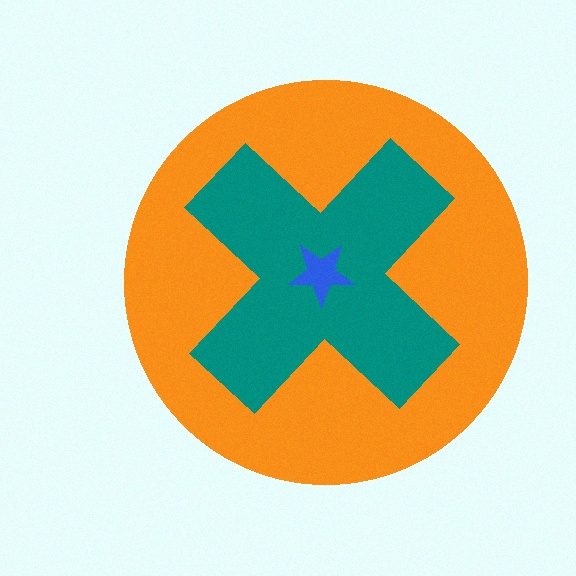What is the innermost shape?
The blue star.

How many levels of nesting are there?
3.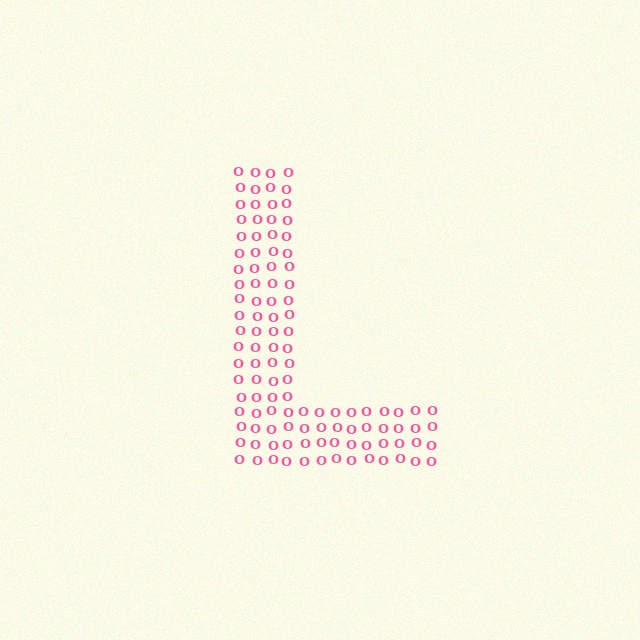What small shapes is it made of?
It is made of small letter O's.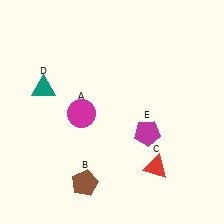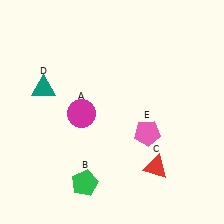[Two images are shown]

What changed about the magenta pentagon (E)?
In Image 1, E is magenta. In Image 2, it changed to pink.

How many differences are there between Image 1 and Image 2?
There are 2 differences between the two images.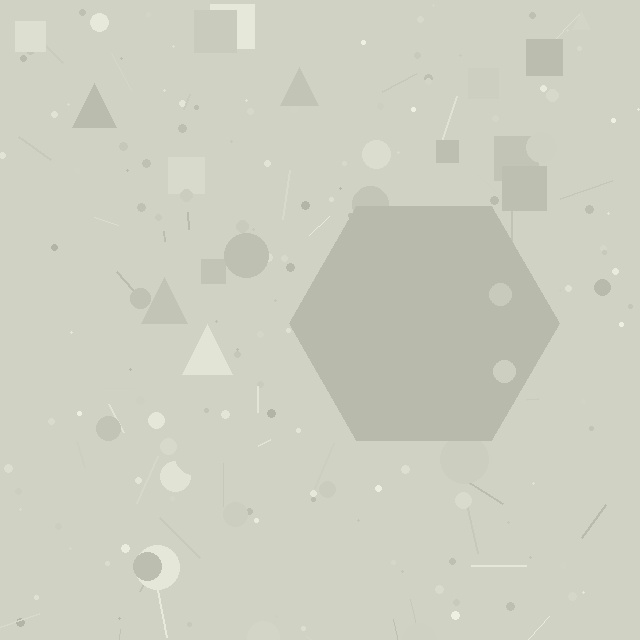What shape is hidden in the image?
A hexagon is hidden in the image.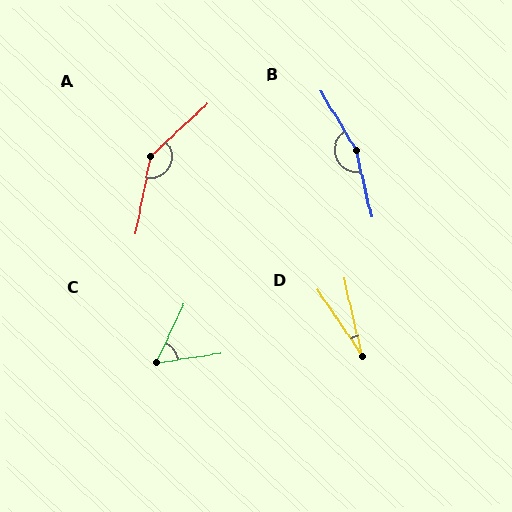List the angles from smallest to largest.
D (21°), C (56°), A (144°), B (163°).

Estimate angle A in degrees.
Approximately 144 degrees.